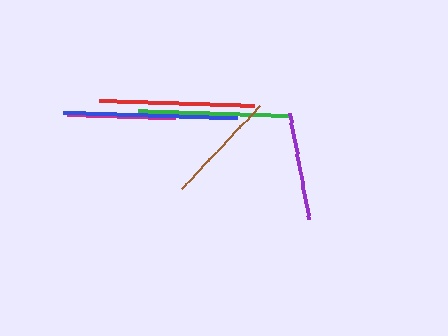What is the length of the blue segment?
The blue segment is approximately 174 pixels long.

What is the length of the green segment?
The green segment is approximately 151 pixels long.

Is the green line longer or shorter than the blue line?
The blue line is longer than the green line.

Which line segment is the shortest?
The purple line is the shortest at approximately 107 pixels.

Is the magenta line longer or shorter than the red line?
The red line is longer than the magenta line.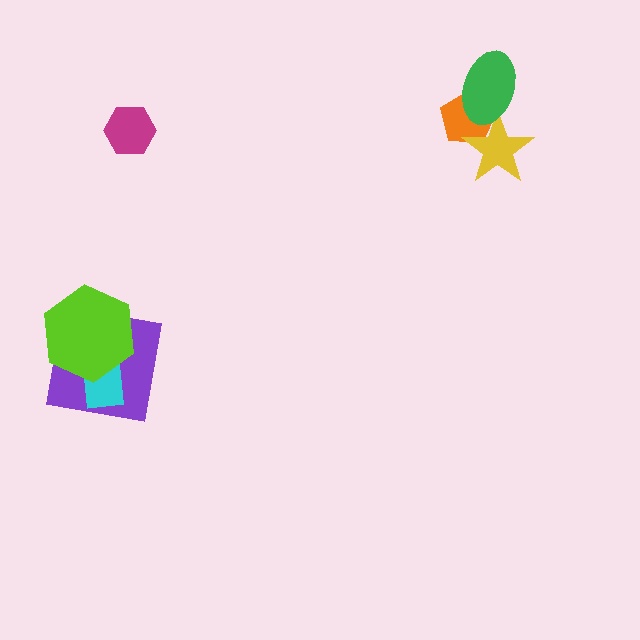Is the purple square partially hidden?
Yes, it is partially covered by another shape.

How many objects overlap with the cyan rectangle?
2 objects overlap with the cyan rectangle.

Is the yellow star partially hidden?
Yes, it is partially covered by another shape.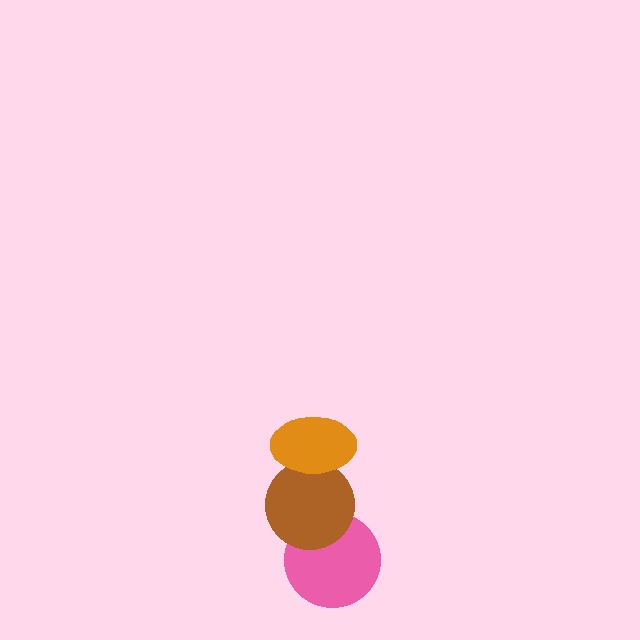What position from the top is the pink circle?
The pink circle is 3rd from the top.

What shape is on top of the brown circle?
The orange ellipse is on top of the brown circle.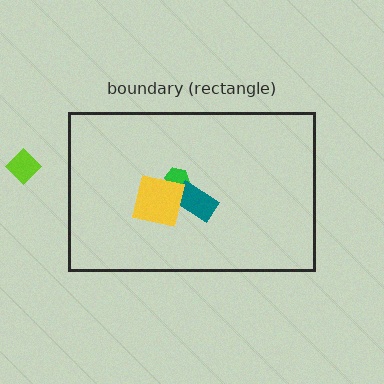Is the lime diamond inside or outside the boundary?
Outside.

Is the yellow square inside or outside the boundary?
Inside.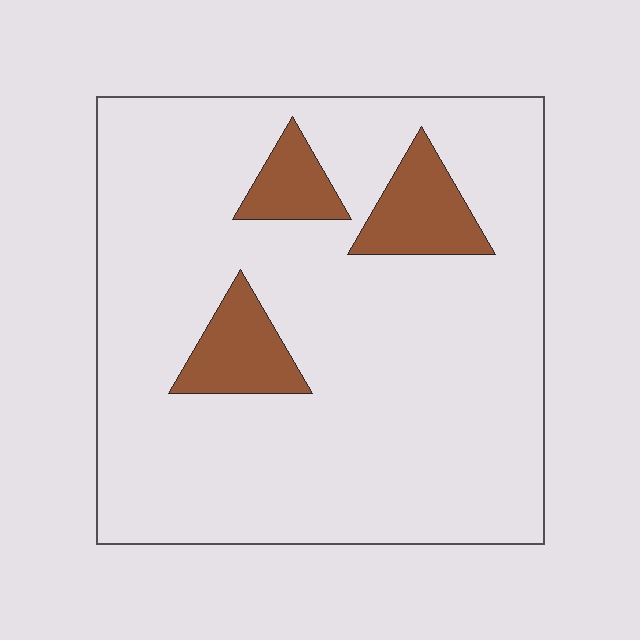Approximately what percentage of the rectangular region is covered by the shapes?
Approximately 10%.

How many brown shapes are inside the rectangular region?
3.